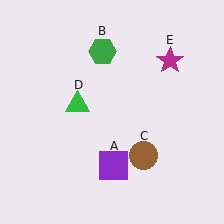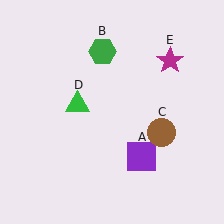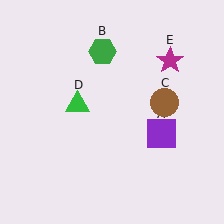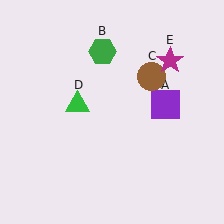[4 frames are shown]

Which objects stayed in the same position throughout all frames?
Green hexagon (object B) and green triangle (object D) and magenta star (object E) remained stationary.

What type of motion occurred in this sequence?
The purple square (object A), brown circle (object C) rotated counterclockwise around the center of the scene.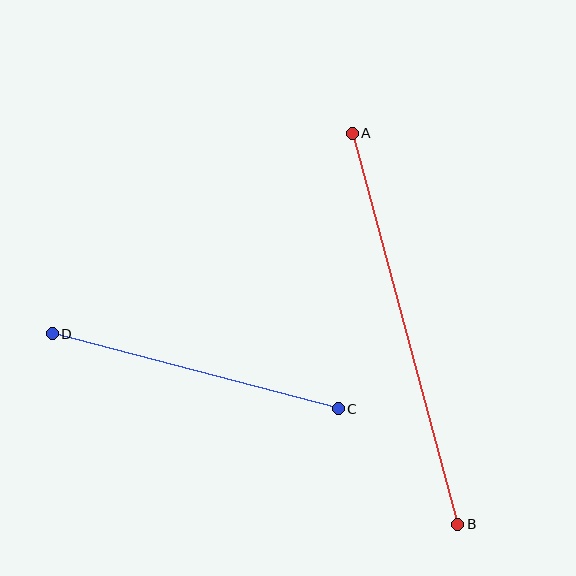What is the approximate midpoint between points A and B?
The midpoint is at approximately (405, 329) pixels.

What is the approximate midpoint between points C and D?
The midpoint is at approximately (195, 371) pixels.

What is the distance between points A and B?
The distance is approximately 405 pixels.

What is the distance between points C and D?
The distance is approximately 296 pixels.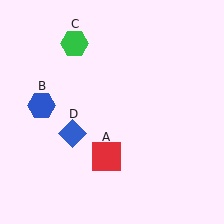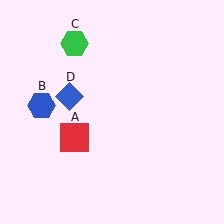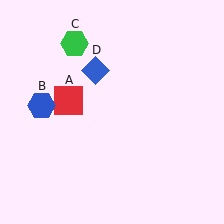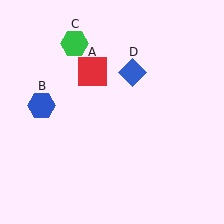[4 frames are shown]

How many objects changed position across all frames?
2 objects changed position: red square (object A), blue diamond (object D).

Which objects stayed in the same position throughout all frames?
Blue hexagon (object B) and green hexagon (object C) remained stationary.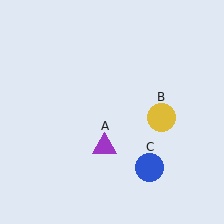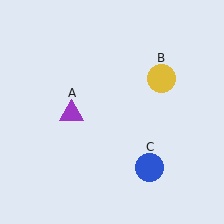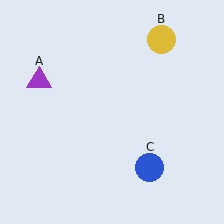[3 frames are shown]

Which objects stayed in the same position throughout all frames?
Blue circle (object C) remained stationary.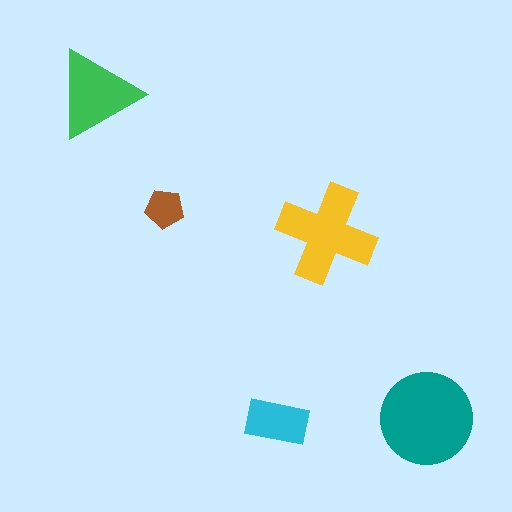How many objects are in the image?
There are 5 objects in the image.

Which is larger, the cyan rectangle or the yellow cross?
The yellow cross.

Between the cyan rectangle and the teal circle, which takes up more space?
The teal circle.